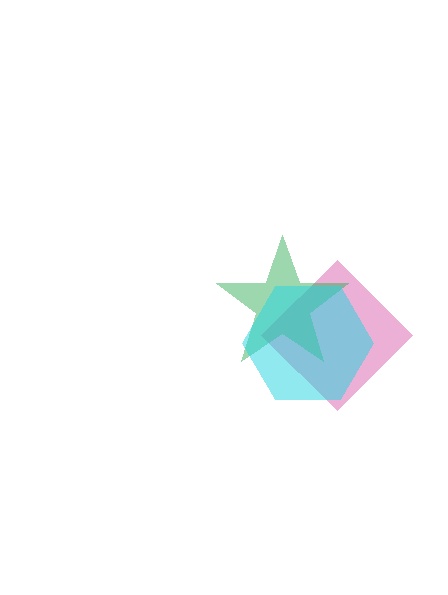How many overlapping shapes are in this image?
There are 3 overlapping shapes in the image.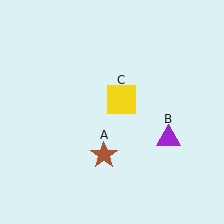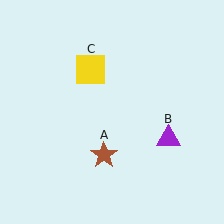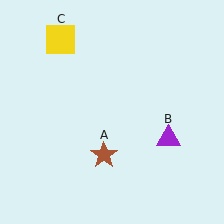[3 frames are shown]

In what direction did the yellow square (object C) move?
The yellow square (object C) moved up and to the left.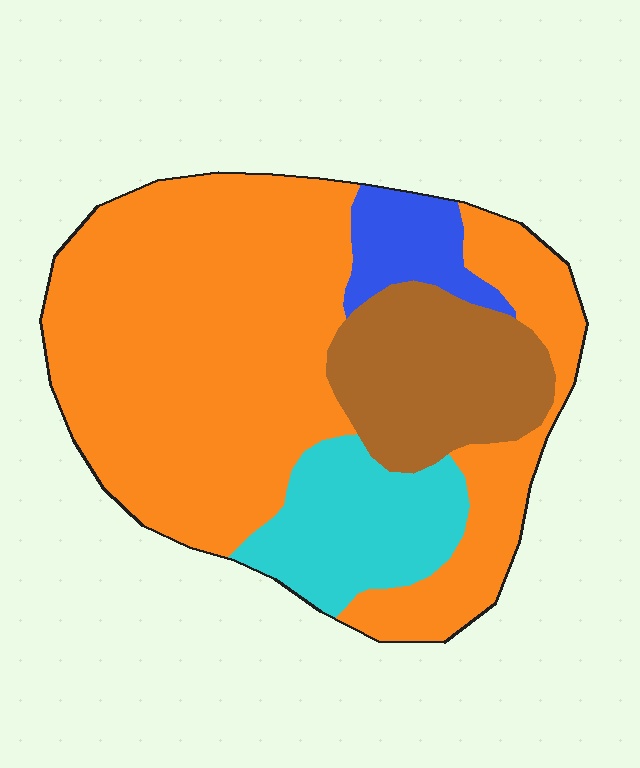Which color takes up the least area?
Blue, at roughly 5%.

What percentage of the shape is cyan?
Cyan takes up less than a quarter of the shape.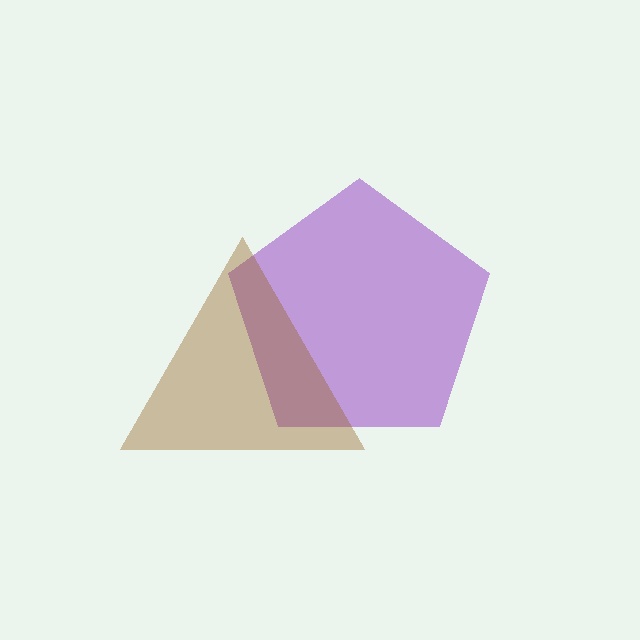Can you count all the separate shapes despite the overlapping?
Yes, there are 2 separate shapes.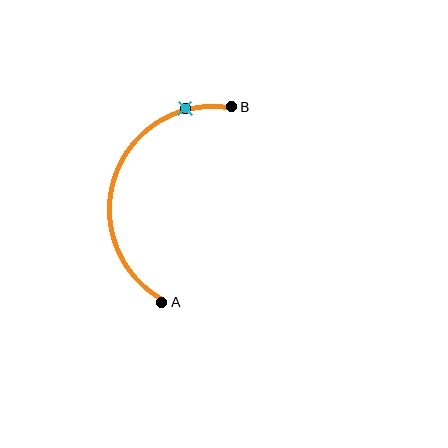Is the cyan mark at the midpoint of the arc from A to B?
No. The cyan mark lies on the arc but is closer to endpoint B. The arc midpoint would be at the point on the curve equidistant along the arc from both A and B.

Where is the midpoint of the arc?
The arc midpoint is the point on the curve farthest from the straight line joining A and B. It sits to the left of that line.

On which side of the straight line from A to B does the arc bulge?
The arc bulges to the left of the straight line connecting A and B.